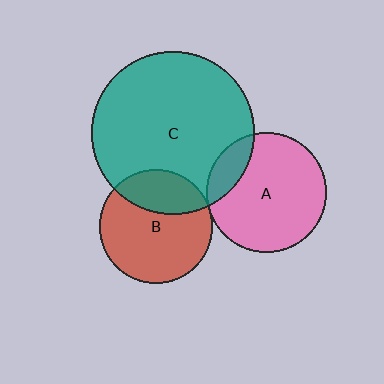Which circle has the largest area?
Circle C (teal).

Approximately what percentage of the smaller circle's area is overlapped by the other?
Approximately 30%.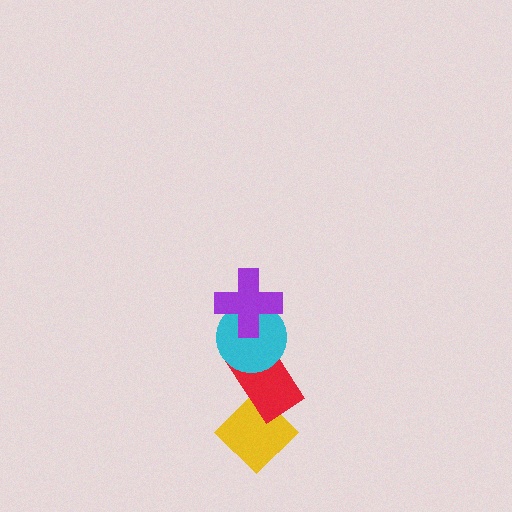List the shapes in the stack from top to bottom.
From top to bottom: the purple cross, the cyan circle, the red rectangle, the yellow diamond.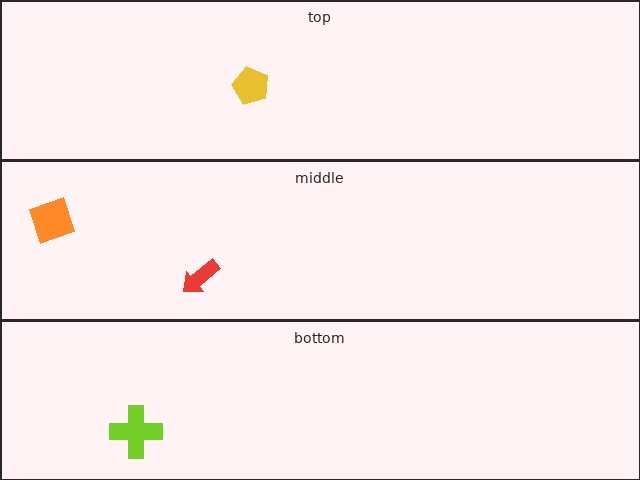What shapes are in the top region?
The yellow pentagon.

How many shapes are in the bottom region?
1.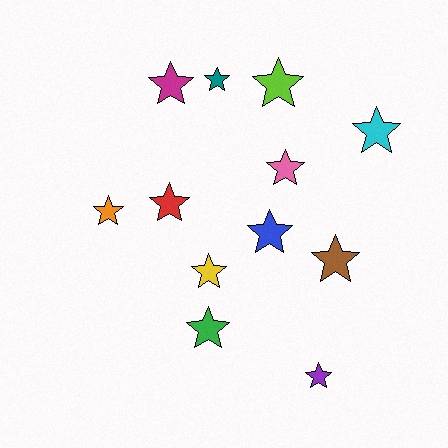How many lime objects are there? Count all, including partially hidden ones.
There is 1 lime object.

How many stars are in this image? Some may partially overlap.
There are 12 stars.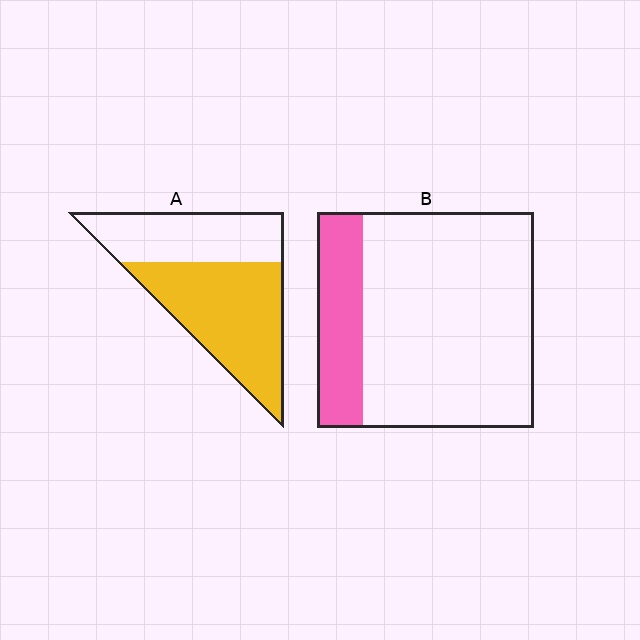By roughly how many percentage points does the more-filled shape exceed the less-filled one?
By roughly 40 percentage points (A over B).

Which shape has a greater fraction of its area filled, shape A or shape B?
Shape A.